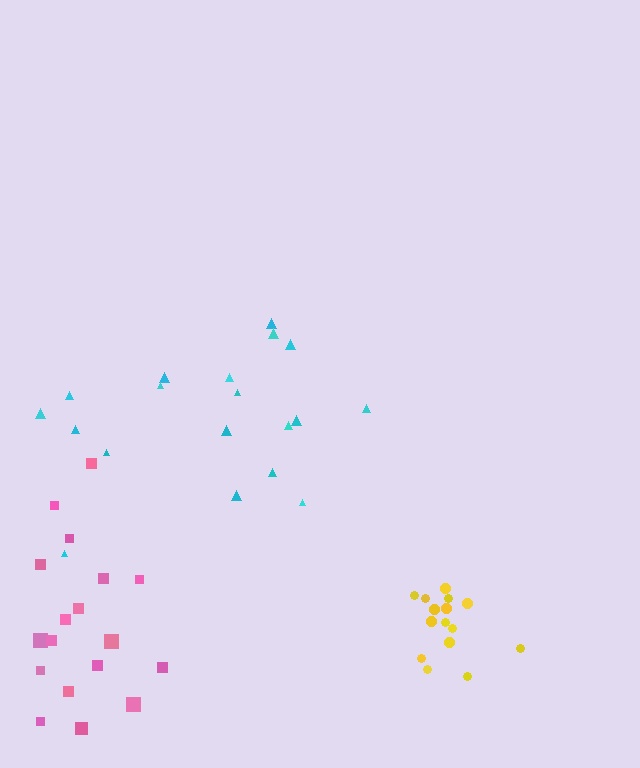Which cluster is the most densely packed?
Yellow.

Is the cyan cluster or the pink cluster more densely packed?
Cyan.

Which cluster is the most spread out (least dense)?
Pink.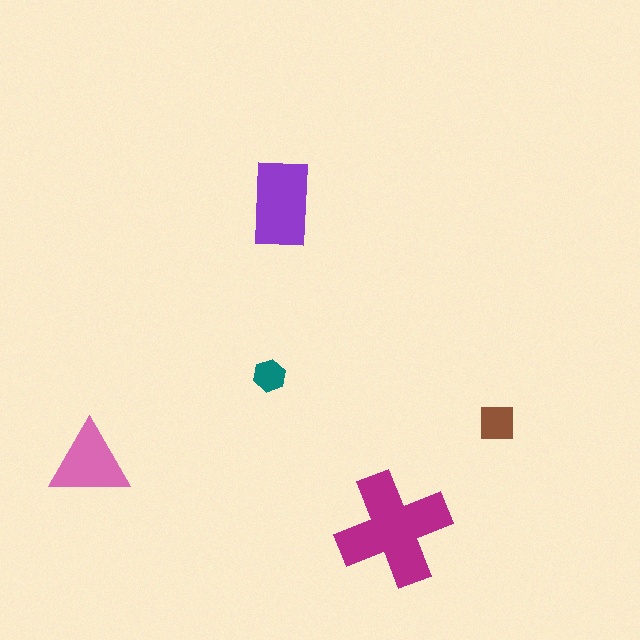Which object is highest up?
The purple rectangle is topmost.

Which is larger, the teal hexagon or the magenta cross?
The magenta cross.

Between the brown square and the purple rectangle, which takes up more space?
The purple rectangle.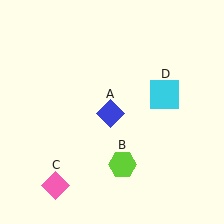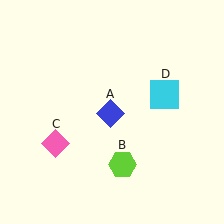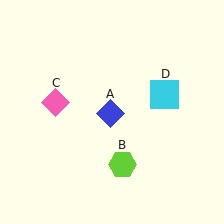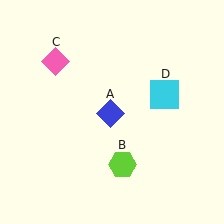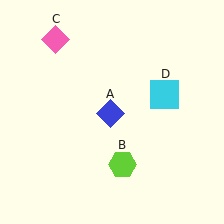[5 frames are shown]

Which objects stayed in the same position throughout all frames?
Blue diamond (object A) and lime hexagon (object B) and cyan square (object D) remained stationary.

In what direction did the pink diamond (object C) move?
The pink diamond (object C) moved up.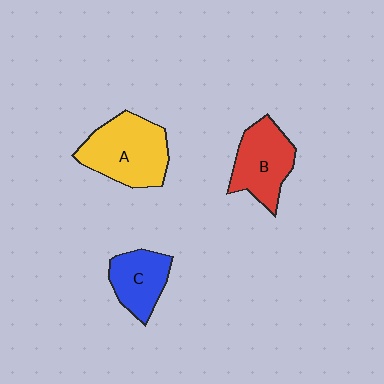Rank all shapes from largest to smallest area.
From largest to smallest: A (yellow), B (red), C (blue).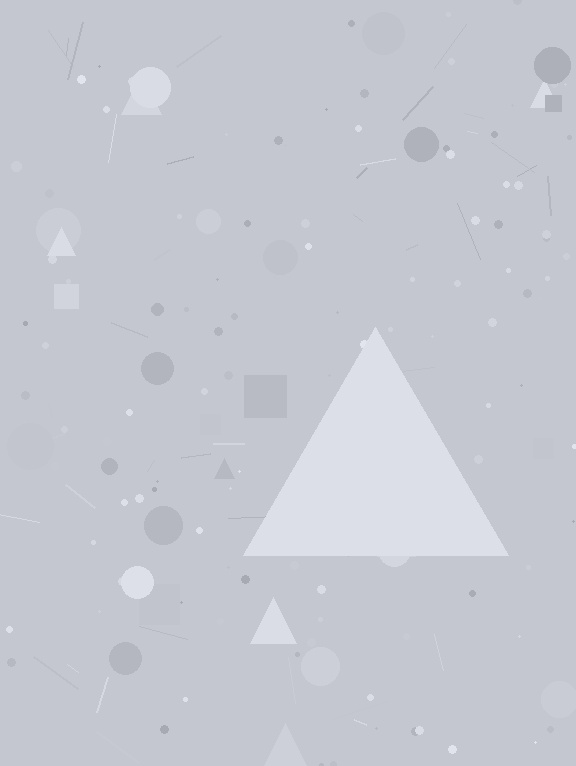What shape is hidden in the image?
A triangle is hidden in the image.